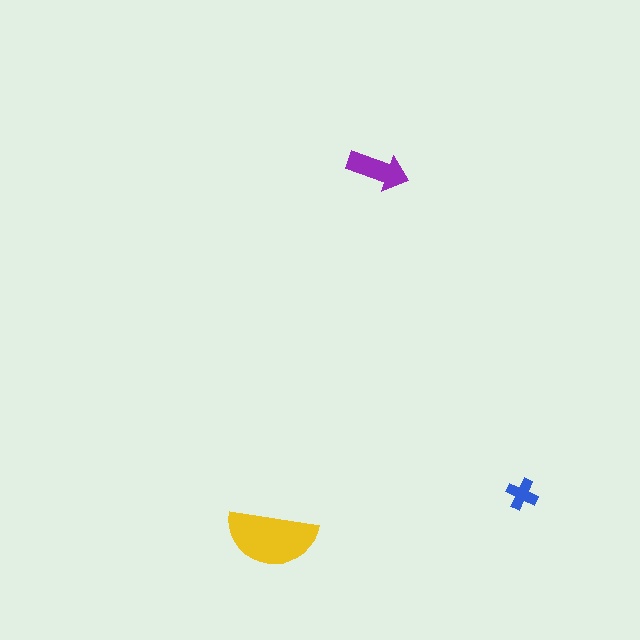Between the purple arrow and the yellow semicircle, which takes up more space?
The yellow semicircle.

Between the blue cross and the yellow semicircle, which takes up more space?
The yellow semicircle.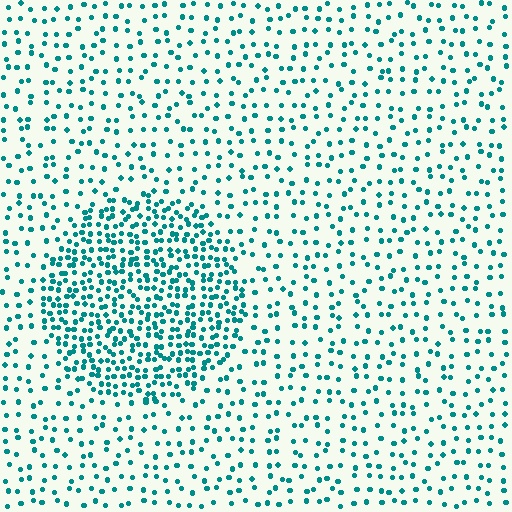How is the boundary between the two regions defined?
The boundary is defined by a change in element density (approximately 2.5x ratio). All elements are the same color, size, and shape.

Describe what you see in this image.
The image contains small teal elements arranged at two different densities. A circle-shaped region is visible where the elements are more densely packed than the surrounding area.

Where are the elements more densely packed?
The elements are more densely packed inside the circle boundary.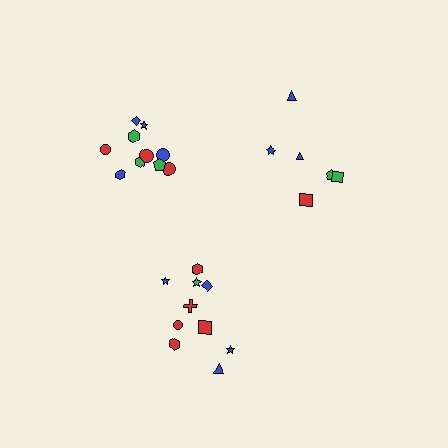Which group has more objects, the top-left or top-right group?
The top-left group.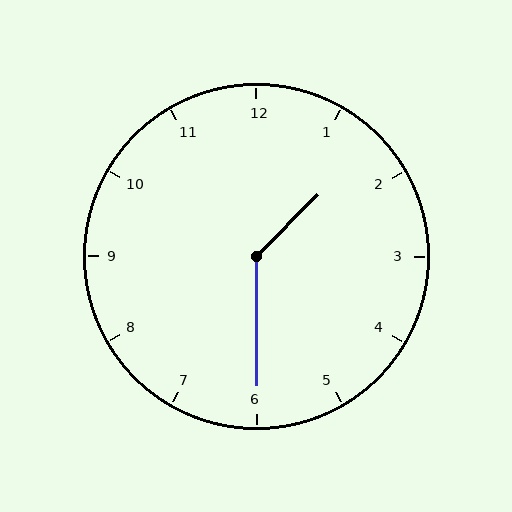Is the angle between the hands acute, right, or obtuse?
It is obtuse.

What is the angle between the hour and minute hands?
Approximately 135 degrees.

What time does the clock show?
1:30.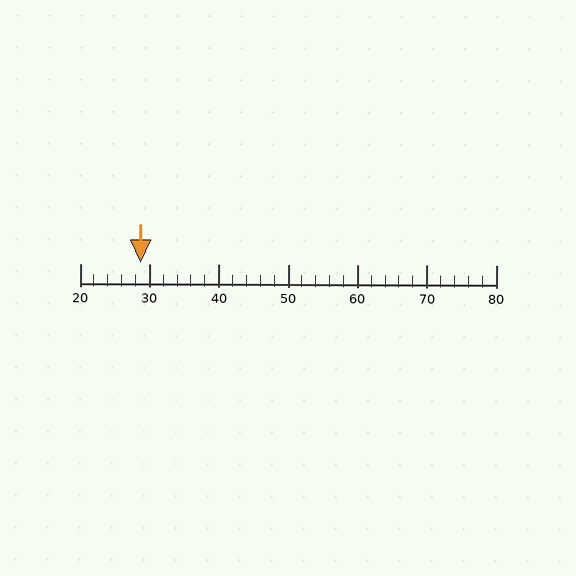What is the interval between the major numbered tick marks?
The major tick marks are spaced 10 units apart.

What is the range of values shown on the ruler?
The ruler shows values from 20 to 80.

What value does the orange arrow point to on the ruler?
The orange arrow points to approximately 29.